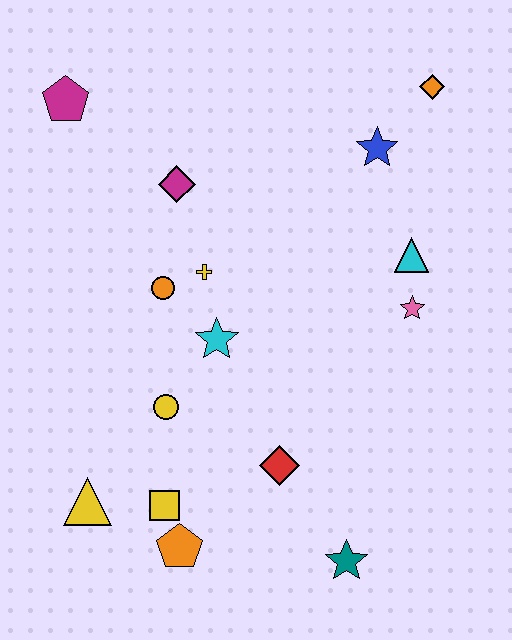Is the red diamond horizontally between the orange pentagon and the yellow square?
No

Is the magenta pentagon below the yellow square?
No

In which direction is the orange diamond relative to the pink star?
The orange diamond is above the pink star.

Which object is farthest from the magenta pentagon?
The teal star is farthest from the magenta pentagon.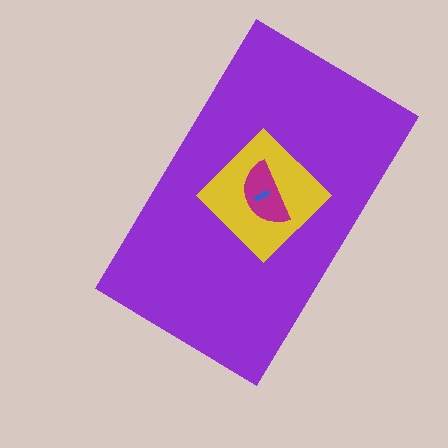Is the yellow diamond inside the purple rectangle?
Yes.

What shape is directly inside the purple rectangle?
The yellow diamond.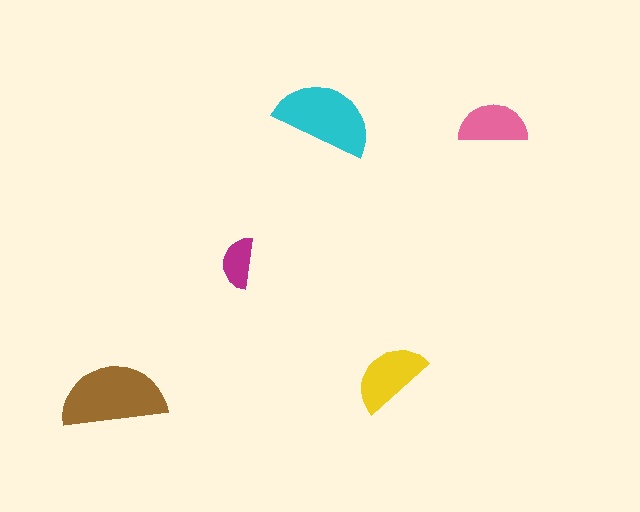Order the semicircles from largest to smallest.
the brown one, the cyan one, the yellow one, the pink one, the magenta one.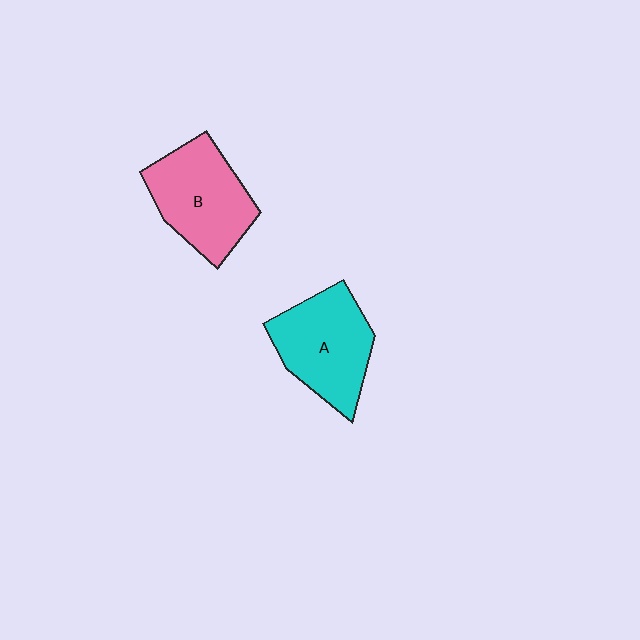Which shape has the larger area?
Shape B (pink).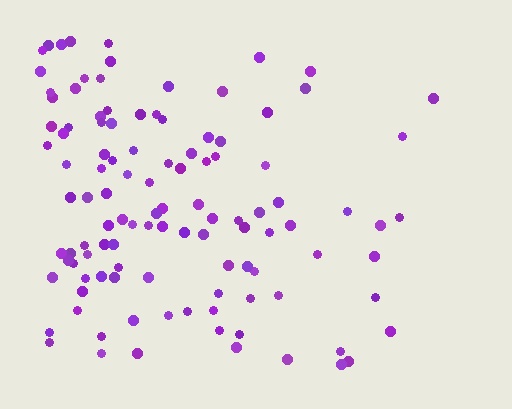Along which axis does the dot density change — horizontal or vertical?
Horizontal.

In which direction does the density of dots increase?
From right to left, with the left side densest.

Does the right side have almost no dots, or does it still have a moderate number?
Still a moderate number, just noticeably fewer than the left.